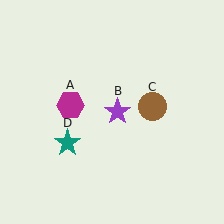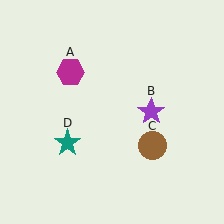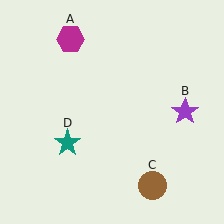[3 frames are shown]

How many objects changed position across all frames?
3 objects changed position: magenta hexagon (object A), purple star (object B), brown circle (object C).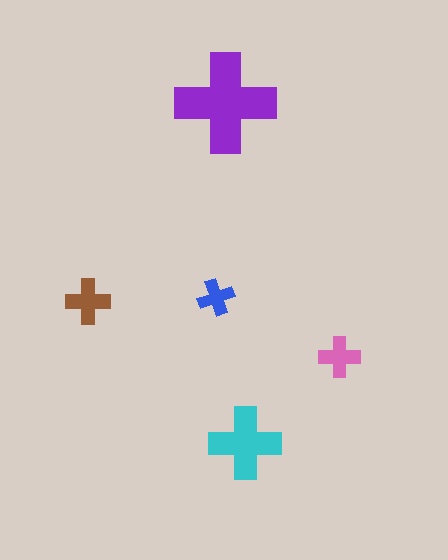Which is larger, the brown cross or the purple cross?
The purple one.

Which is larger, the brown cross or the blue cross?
The brown one.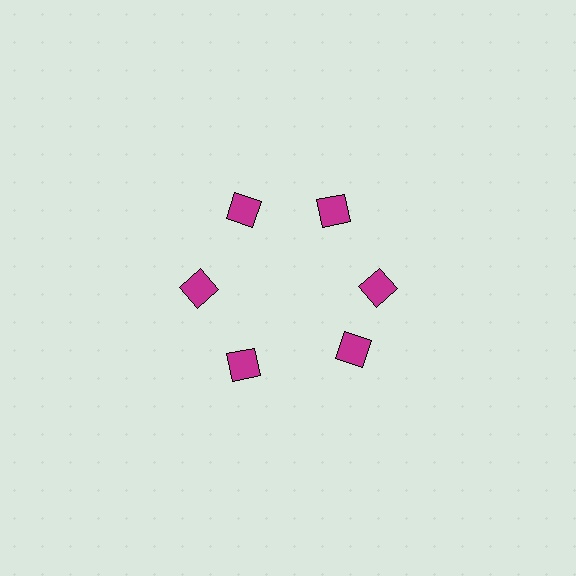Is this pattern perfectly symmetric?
No. The 6 magenta squares are arranged in a ring, but one element near the 5 o'clock position is rotated out of alignment along the ring, breaking the 6-fold rotational symmetry.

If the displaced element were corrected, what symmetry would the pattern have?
It would have 6-fold rotational symmetry — the pattern would map onto itself every 60 degrees.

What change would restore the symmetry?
The symmetry would be restored by rotating it back into even spacing with its neighbors so that all 6 squares sit at equal angles and equal distance from the center.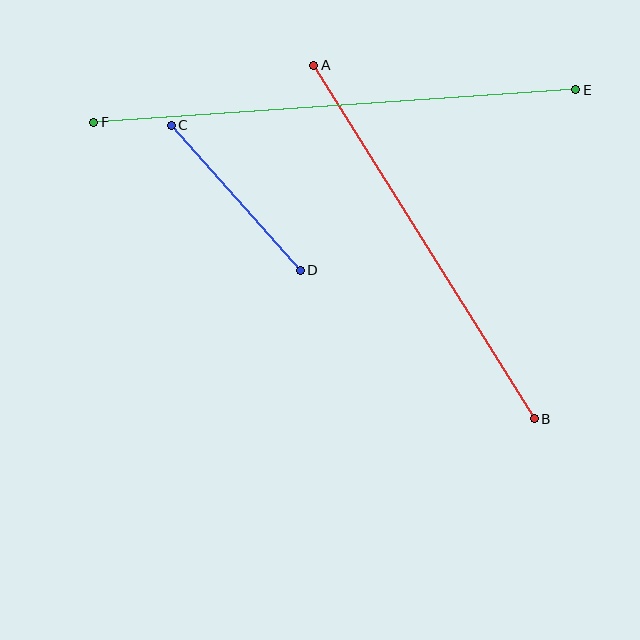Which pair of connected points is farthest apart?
Points E and F are farthest apart.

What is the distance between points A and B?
The distance is approximately 417 pixels.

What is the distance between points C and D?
The distance is approximately 194 pixels.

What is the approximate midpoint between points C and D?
The midpoint is at approximately (236, 198) pixels.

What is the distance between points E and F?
The distance is approximately 483 pixels.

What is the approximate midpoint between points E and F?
The midpoint is at approximately (335, 106) pixels.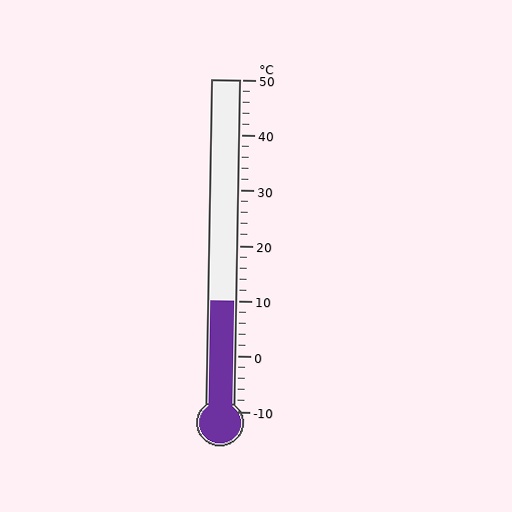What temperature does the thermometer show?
The thermometer shows approximately 10°C.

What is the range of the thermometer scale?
The thermometer scale ranges from -10°C to 50°C.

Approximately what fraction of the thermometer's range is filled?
The thermometer is filled to approximately 35% of its range.